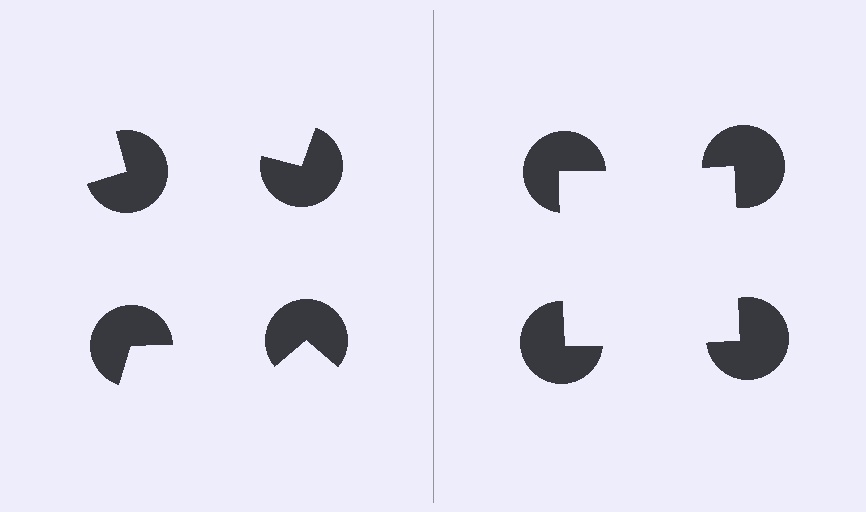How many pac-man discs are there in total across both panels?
8 — 4 on each side.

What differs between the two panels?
The pac-man discs are positioned identically on both sides; only the wedge orientations differ. On the right they align to a square; on the left they are misaligned.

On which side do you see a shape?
An illusory square appears on the right side. On the left side the wedge cuts are rotated, so no coherent shape forms.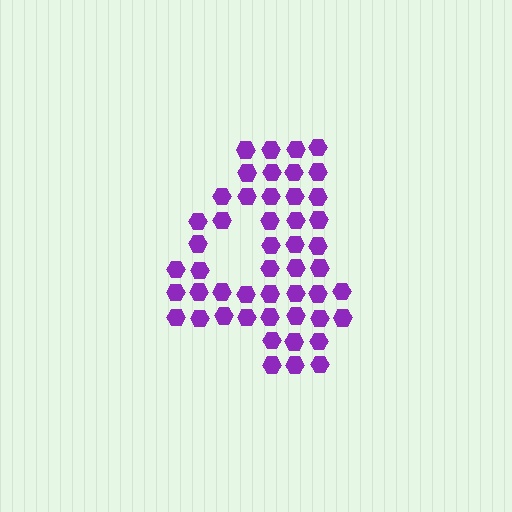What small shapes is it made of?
It is made of small hexagons.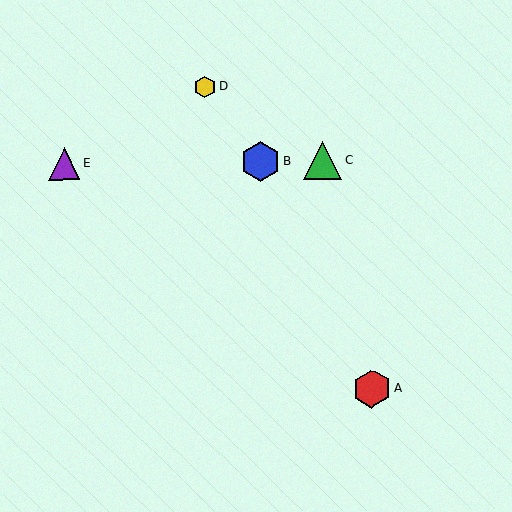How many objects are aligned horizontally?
3 objects (B, C, E) are aligned horizontally.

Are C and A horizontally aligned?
No, C is at y≈161 and A is at y≈389.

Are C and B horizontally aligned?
Yes, both are at y≈161.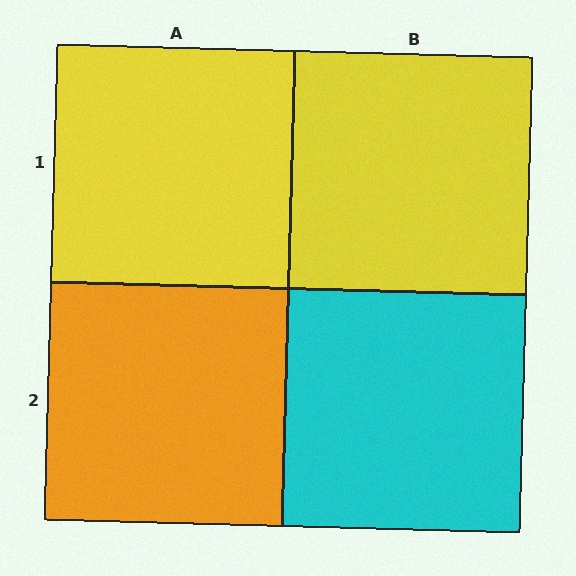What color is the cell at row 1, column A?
Yellow.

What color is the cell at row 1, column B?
Yellow.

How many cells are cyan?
1 cell is cyan.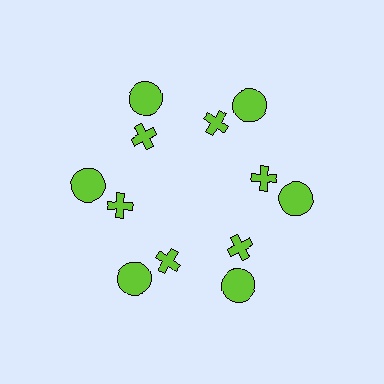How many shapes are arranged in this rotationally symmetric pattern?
There are 12 shapes, arranged in 6 groups of 2.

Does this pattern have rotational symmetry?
Yes, this pattern has 6-fold rotational symmetry. It looks the same after rotating 60 degrees around the center.